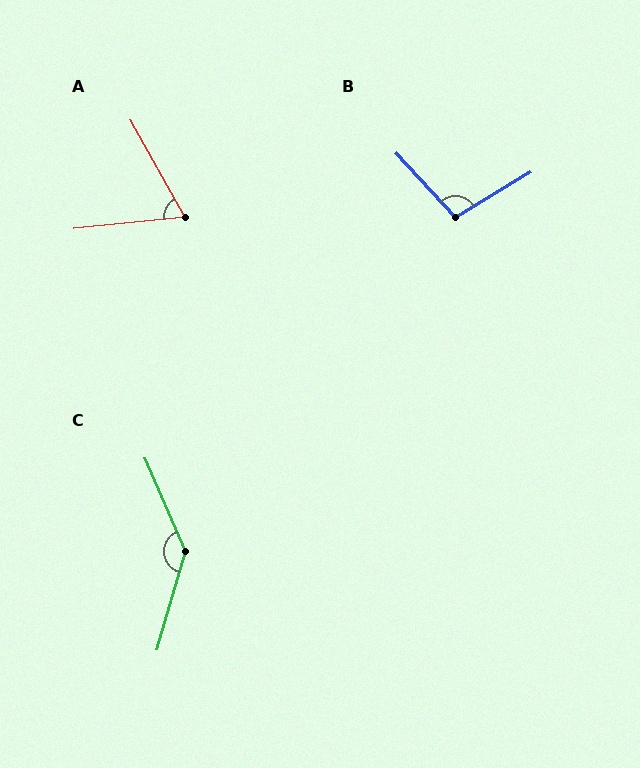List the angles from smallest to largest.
A (67°), B (102°), C (141°).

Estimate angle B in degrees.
Approximately 102 degrees.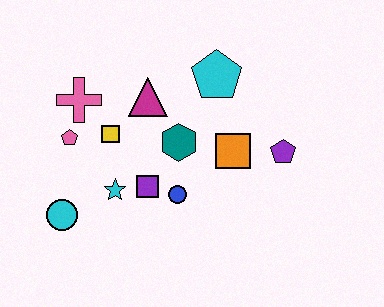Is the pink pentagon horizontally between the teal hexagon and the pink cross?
No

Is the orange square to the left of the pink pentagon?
No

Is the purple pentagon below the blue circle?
No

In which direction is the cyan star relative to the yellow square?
The cyan star is below the yellow square.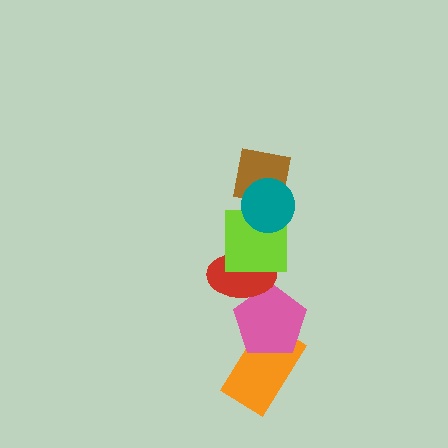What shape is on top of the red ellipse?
The lime square is on top of the red ellipse.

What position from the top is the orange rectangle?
The orange rectangle is 6th from the top.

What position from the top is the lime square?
The lime square is 3rd from the top.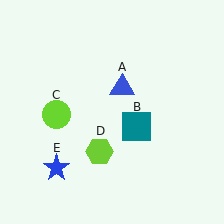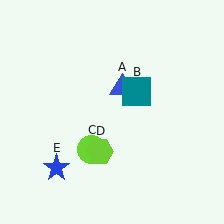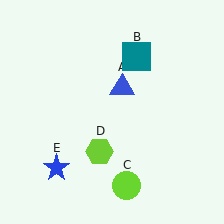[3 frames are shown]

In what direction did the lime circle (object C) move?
The lime circle (object C) moved down and to the right.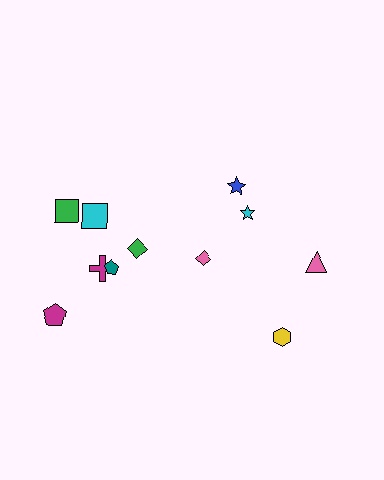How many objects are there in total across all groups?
There are 11 objects.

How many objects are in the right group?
There are 4 objects.